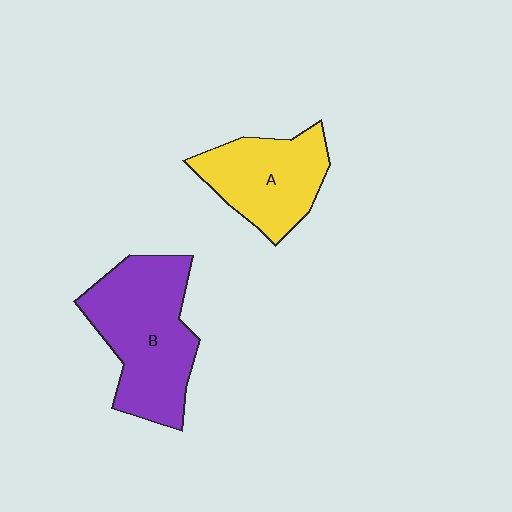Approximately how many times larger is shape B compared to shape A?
Approximately 1.4 times.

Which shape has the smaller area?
Shape A (yellow).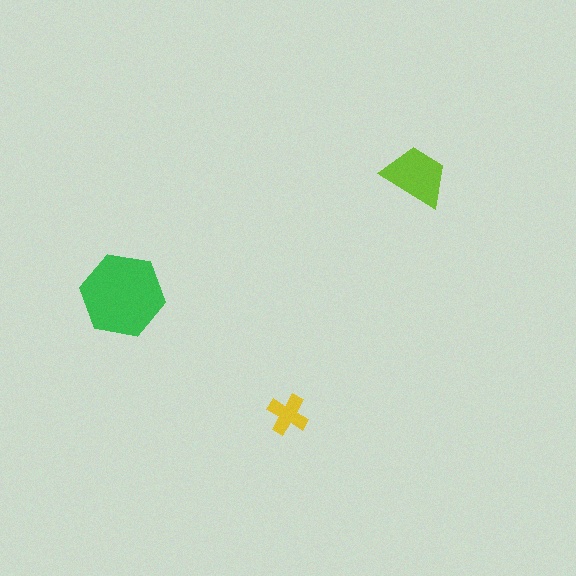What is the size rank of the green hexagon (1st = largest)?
1st.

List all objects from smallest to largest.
The yellow cross, the lime trapezoid, the green hexagon.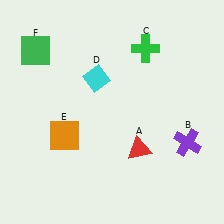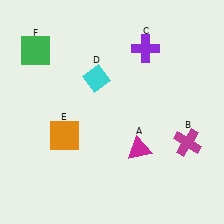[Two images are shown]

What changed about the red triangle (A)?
In Image 1, A is red. In Image 2, it changed to magenta.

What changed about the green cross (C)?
In Image 1, C is green. In Image 2, it changed to purple.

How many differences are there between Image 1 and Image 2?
There are 3 differences between the two images.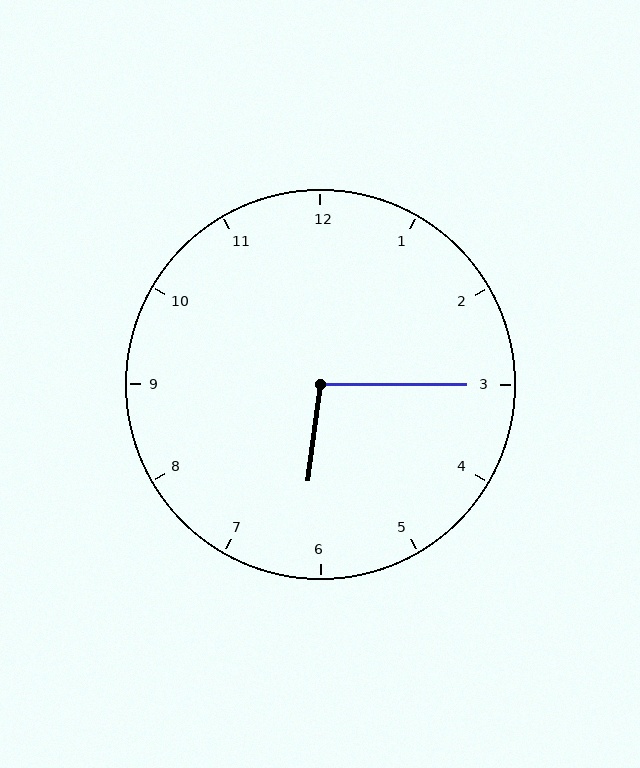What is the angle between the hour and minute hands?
Approximately 98 degrees.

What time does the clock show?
6:15.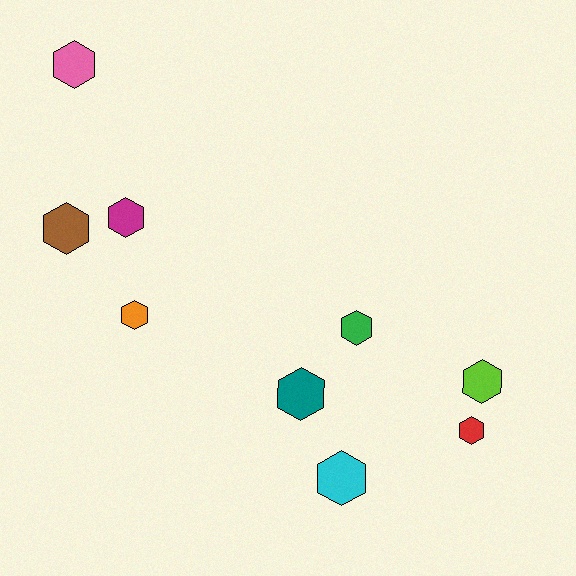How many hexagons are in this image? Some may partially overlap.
There are 9 hexagons.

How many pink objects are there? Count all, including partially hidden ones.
There is 1 pink object.